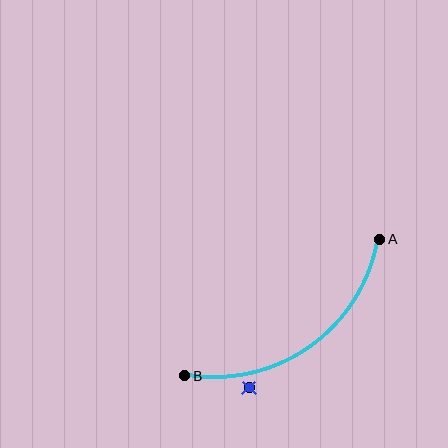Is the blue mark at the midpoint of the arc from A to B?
No — the blue mark does not lie on the arc at all. It sits slightly outside the curve.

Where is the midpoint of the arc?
The arc midpoint is the point on the curve farthest from the straight line joining A and B. It sits below and to the right of that line.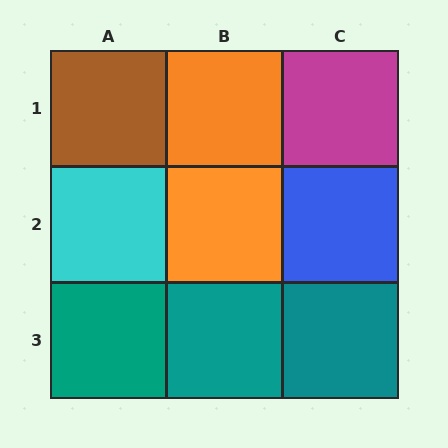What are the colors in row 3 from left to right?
Teal, teal, teal.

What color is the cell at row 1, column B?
Orange.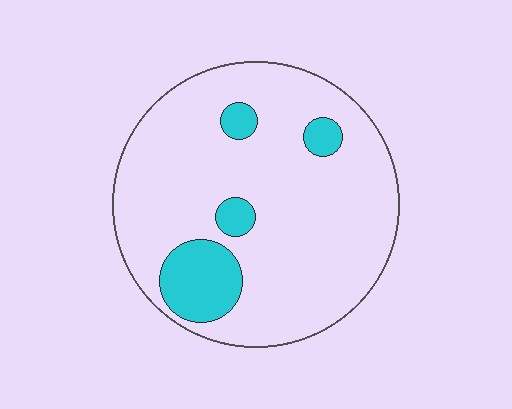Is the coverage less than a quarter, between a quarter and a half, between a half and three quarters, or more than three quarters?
Less than a quarter.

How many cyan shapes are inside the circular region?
4.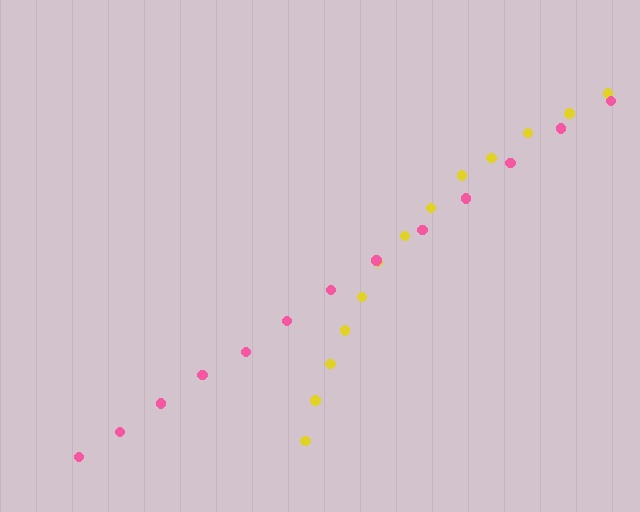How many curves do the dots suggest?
There are 2 distinct paths.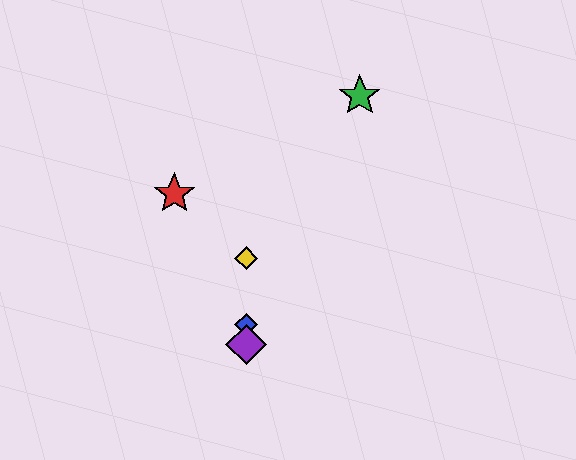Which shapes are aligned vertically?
The blue diamond, the yellow diamond, the purple diamond are aligned vertically.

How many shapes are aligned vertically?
3 shapes (the blue diamond, the yellow diamond, the purple diamond) are aligned vertically.